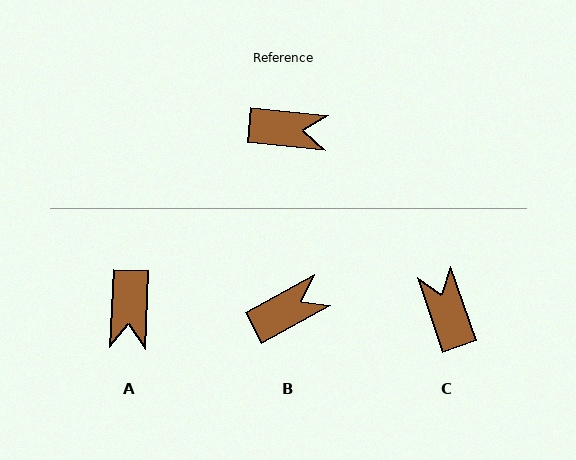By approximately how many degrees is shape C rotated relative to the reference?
Approximately 115 degrees counter-clockwise.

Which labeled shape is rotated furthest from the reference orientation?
C, about 115 degrees away.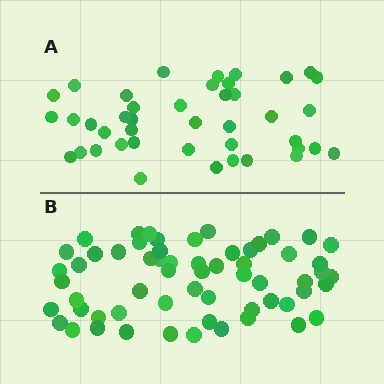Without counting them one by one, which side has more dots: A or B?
Region B (the bottom region) has more dots.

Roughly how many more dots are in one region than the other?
Region B has approximately 20 more dots than region A.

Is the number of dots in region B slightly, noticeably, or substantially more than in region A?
Region B has noticeably more, but not dramatically so. The ratio is roughly 1.4 to 1.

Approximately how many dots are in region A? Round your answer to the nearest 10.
About 40 dots. (The exact count is 42, which rounds to 40.)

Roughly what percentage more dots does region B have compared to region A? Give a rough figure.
About 45% more.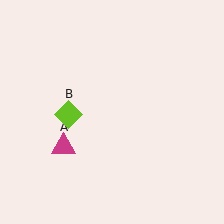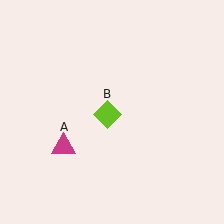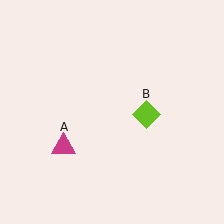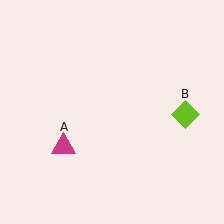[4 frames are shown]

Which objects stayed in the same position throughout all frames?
Magenta triangle (object A) remained stationary.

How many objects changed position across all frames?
1 object changed position: lime diamond (object B).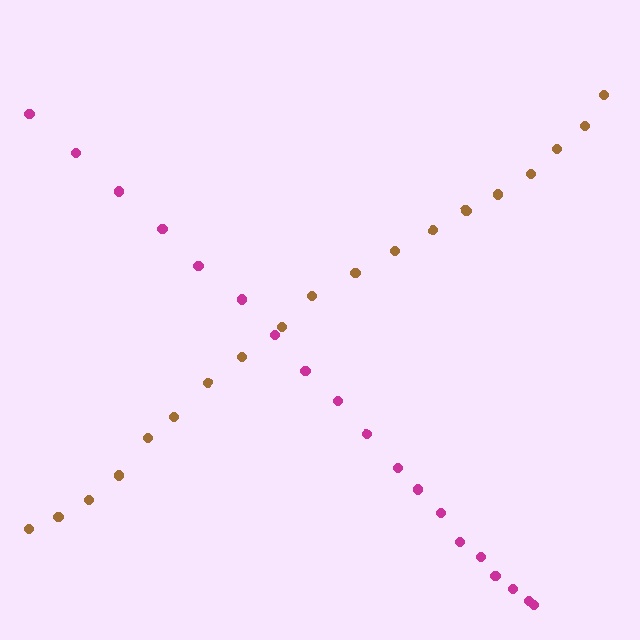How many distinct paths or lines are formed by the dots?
There are 2 distinct paths.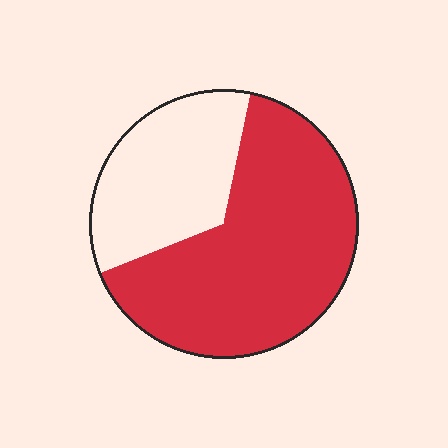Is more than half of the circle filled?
Yes.